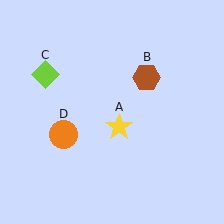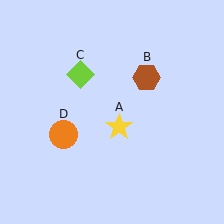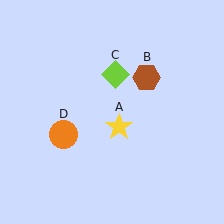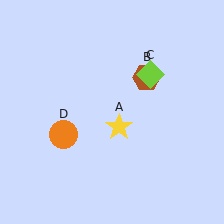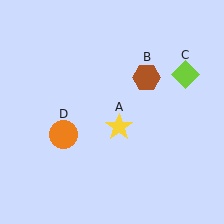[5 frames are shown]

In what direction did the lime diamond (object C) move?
The lime diamond (object C) moved right.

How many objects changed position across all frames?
1 object changed position: lime diamond (object C).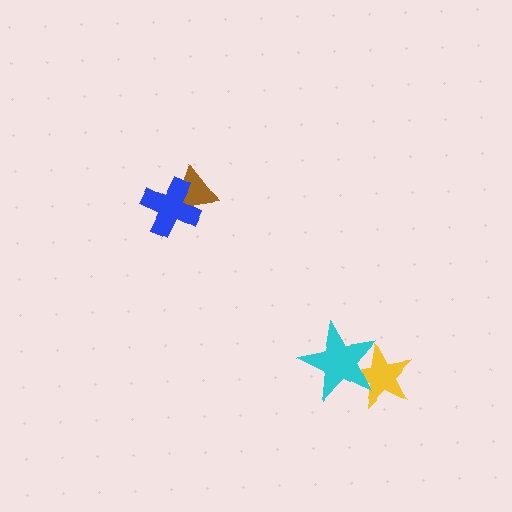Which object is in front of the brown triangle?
The blue cross is in front of the brown triangle.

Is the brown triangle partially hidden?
Yes, it is partially covered by another shape.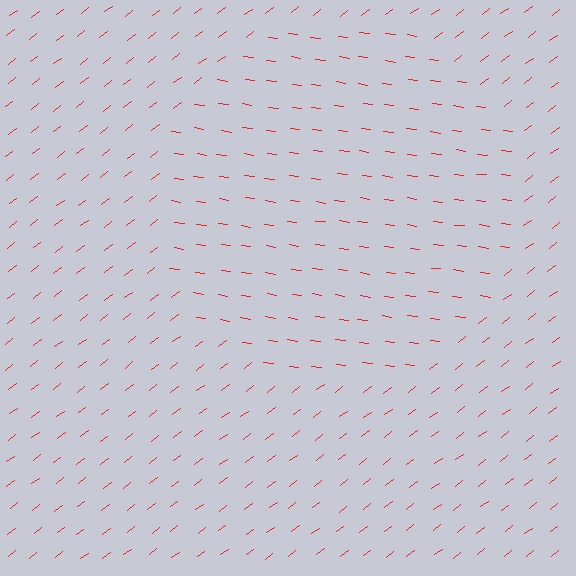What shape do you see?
I see a circle.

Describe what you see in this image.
The image is filled with small red line segments. A circle region in the image has lines oriented differently from the surrounding lines, creating a visible texture boundary.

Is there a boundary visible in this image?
Yes, there is a texture boundary formed by a change in line orientation.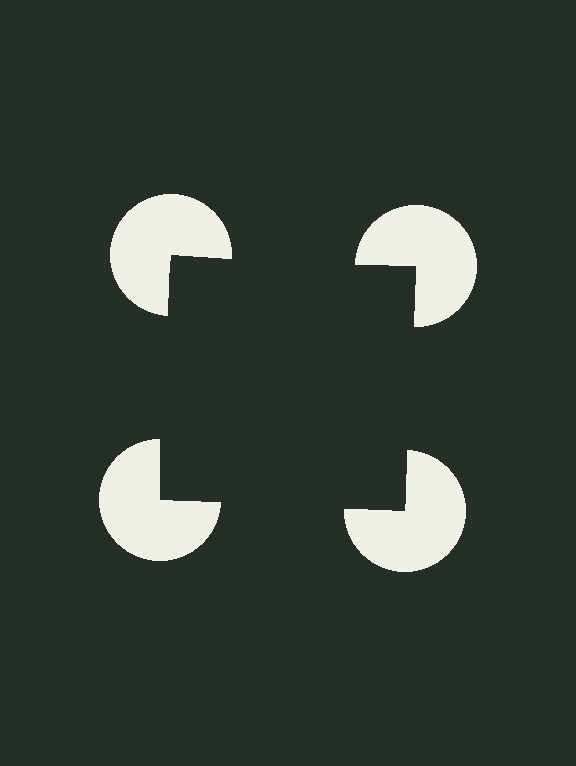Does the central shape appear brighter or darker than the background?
It typically appears slightly darker than the background, even though no actual brightness change is drawn.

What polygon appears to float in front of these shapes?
An illusory square — its edges are inferred from the aligned wedge cuts in the pac-man discs, not physically drawn.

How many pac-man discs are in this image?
There are 4 — one at each vertex of the illusory square.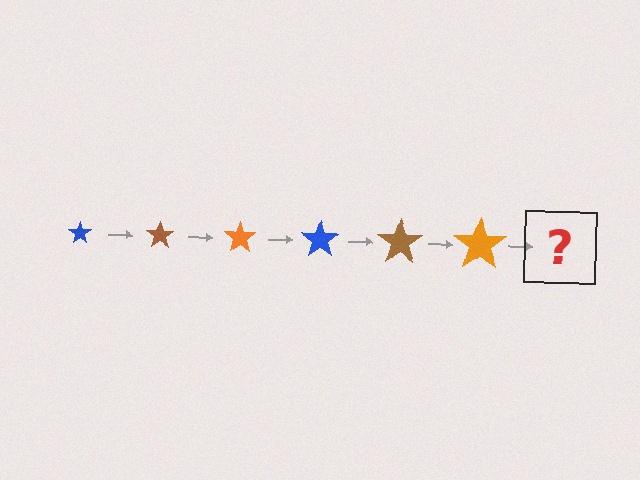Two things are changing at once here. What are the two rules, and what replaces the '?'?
The two rules are that the star grows larger each step and the color cycles through blue, brown, and orange. The '?' should be a blue star, larger than the previous one.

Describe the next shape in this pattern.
It should be a blue star, larger than the previous one.